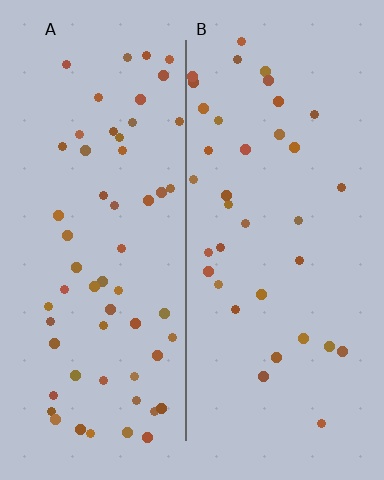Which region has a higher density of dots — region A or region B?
A (the left).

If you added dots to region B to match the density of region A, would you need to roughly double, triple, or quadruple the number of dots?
Approximately double.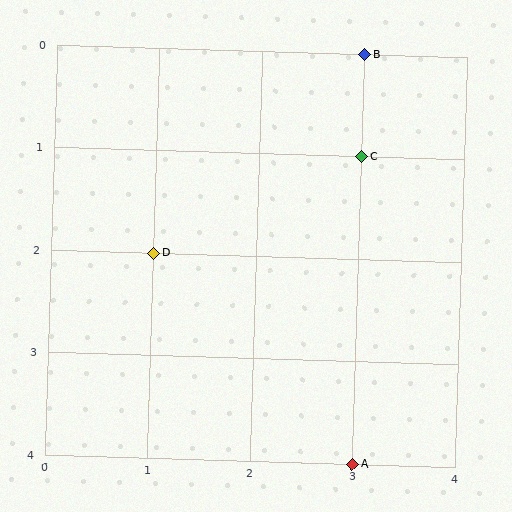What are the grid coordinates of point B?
Point B is at grid coordinates (3, 0).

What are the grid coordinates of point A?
Point A is at grid coordinates (3, 4).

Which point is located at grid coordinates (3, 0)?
Point B is at (3, 0).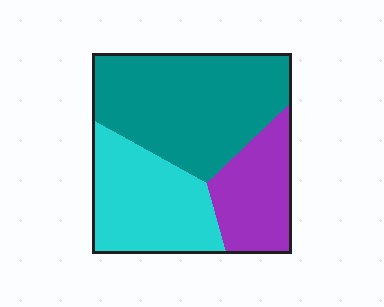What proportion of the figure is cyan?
Cyan covers roughly 30% of the figure.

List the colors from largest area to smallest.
From largest to smallest: teal, cyan, purple.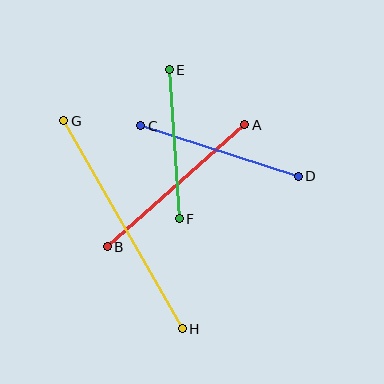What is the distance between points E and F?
The distance is approximately 150 pixels.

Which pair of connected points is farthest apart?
Points G and H are farthest apart.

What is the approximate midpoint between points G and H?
The midpoint is at approximately (123, 225) pixels.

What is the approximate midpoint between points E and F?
The midpoint is at approximately (174, 144) pixels.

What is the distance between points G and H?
The distance is approximately 239 pixels.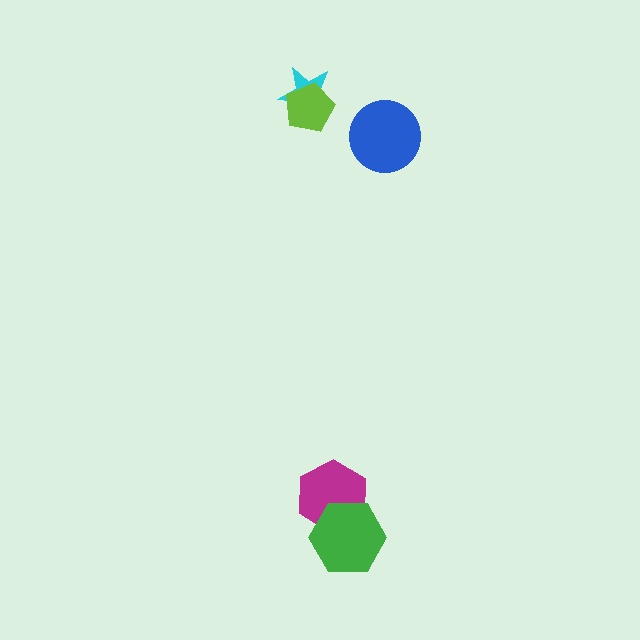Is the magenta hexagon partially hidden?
Yes, it is partially covered by another shape.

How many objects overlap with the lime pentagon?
1 object overlaps with the lime pentagon.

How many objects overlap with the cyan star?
1 object overlaps with the cyan star.